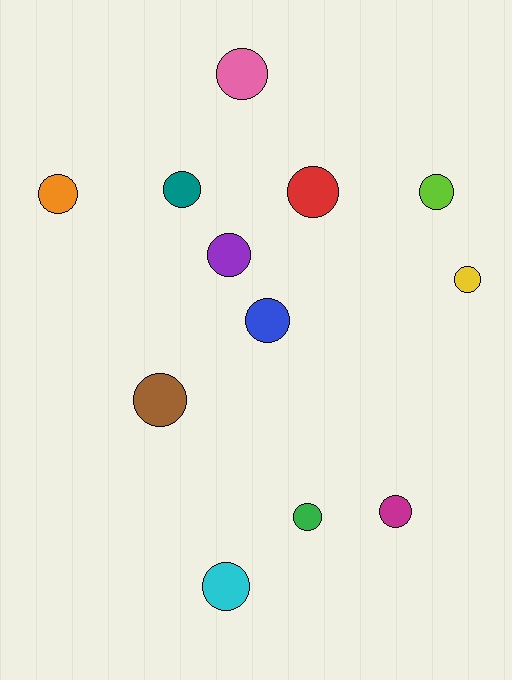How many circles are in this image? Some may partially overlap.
There are 12 circles.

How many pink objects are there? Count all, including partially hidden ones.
There is 1 pink object.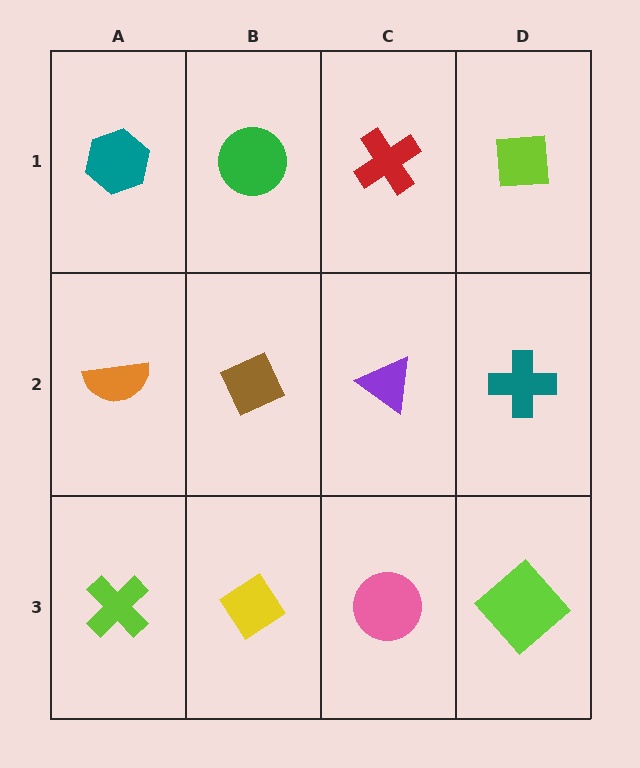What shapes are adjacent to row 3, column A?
An orange semicircle (row 2, column A), a yellow diamond (row 3, column B).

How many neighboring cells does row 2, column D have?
3.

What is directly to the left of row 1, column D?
A red cross.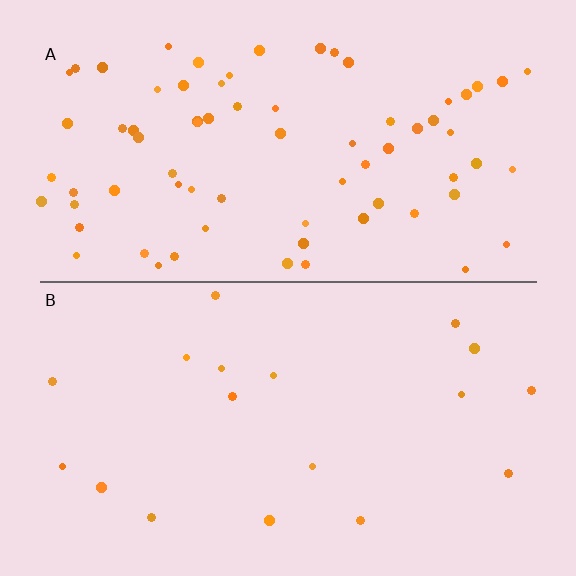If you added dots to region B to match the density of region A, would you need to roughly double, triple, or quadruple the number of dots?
Approximately quadruple.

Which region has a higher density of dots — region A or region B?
A (the top).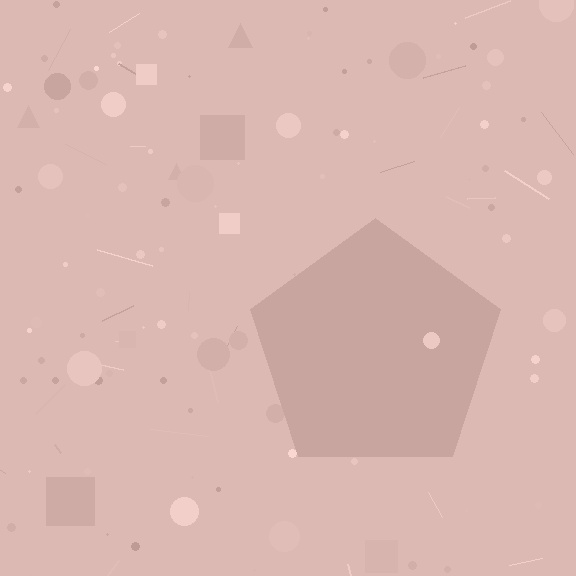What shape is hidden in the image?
A pentagon is hidden in the image.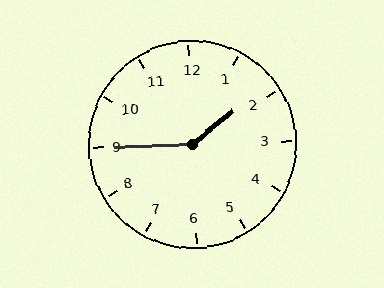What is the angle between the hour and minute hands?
Approximately 142 degrees.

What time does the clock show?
1:45.